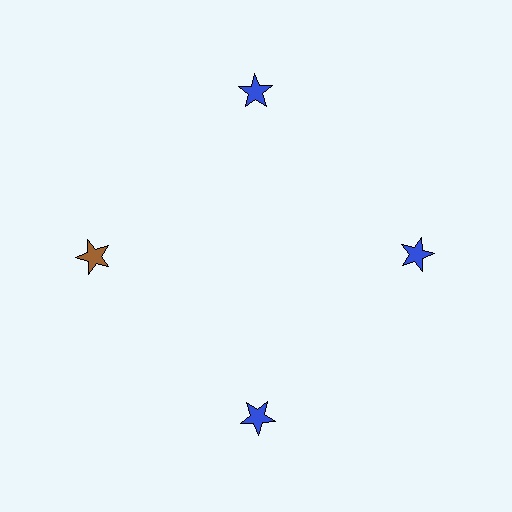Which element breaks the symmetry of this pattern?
The brown star at roughly the 9 o'clock position breaks the symmetry. All other shapes are blue stars.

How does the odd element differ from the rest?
It has a different color: brown instead of blue.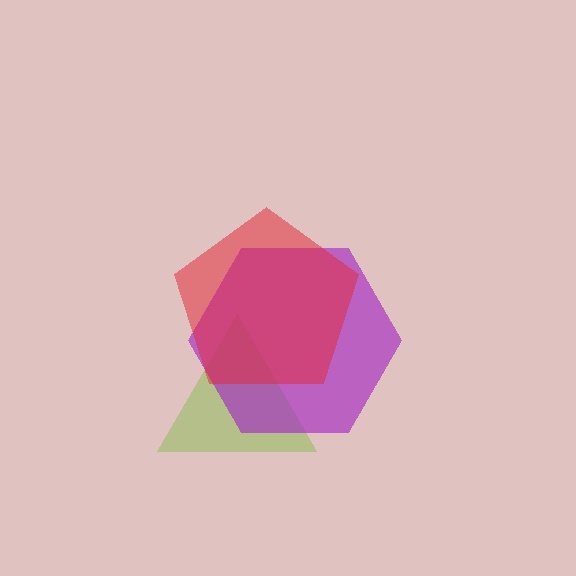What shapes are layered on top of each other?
The layered shapes are: a lime triangle, a purple hexagon, a red pentagon.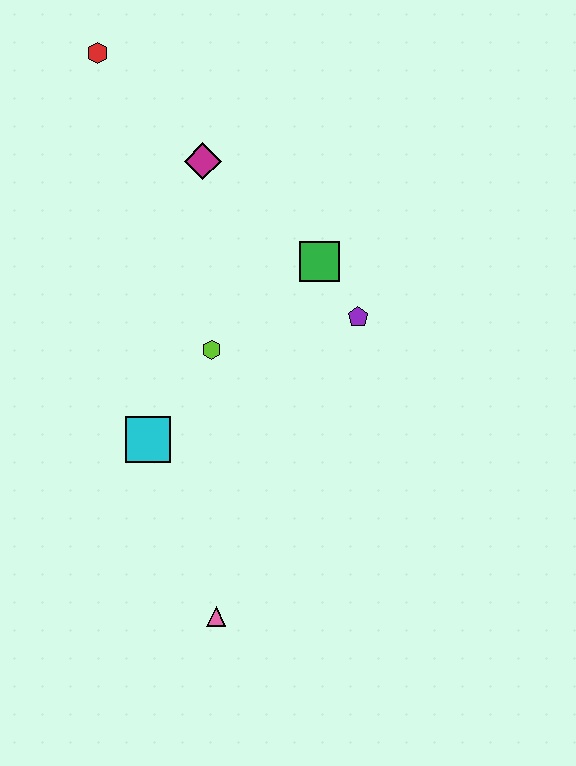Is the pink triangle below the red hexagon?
Yes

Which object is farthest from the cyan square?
The red hexagon is farthest from the cyan square.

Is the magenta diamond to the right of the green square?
No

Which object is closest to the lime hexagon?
The cyan square is closest to the lime hexagon.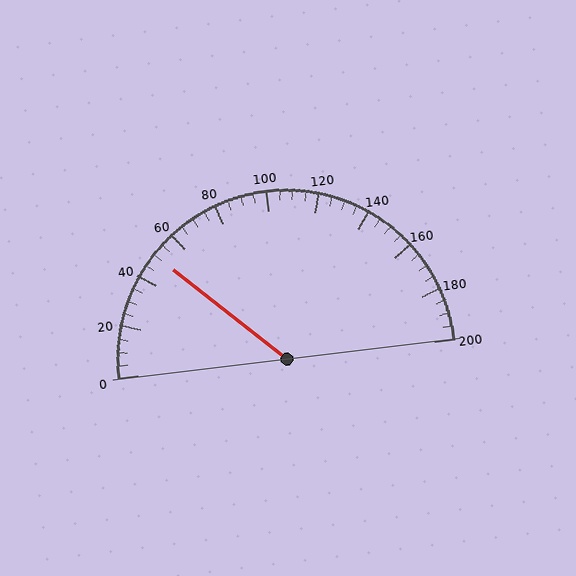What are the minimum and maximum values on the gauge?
The gauge ranges from 0 to 200.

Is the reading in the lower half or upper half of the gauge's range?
The reading is in the lower half of the range (0 to 200).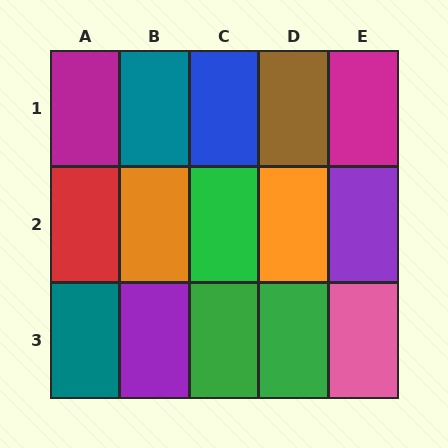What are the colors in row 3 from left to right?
Teal, purple, green, green, pink.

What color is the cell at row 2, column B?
Orange.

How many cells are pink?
1 cell is pink.